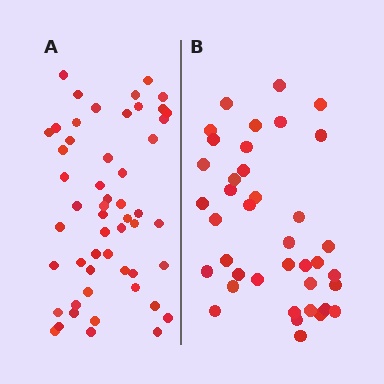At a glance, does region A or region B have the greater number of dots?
Region A (the left region) has more dots.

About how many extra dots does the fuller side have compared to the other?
Region A has approximately 15 more dots than region B.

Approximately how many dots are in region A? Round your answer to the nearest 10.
About 50 dots. (The exact count is 53, which rounds to 50.)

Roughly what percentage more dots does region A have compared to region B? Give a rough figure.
About 35% more.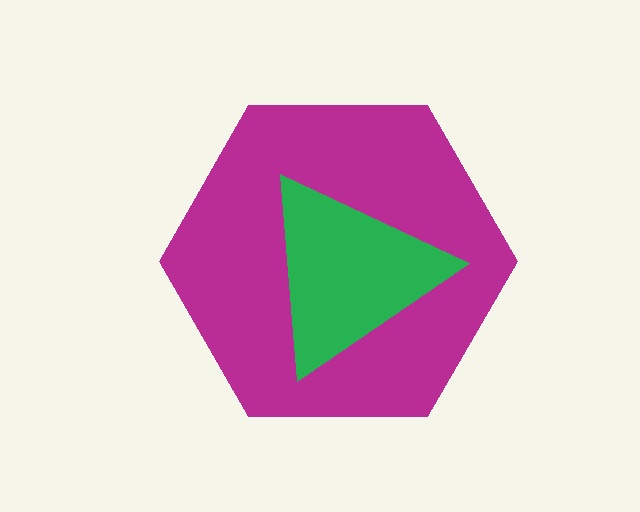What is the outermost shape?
The magenta hexagon.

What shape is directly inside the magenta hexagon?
The green triangle.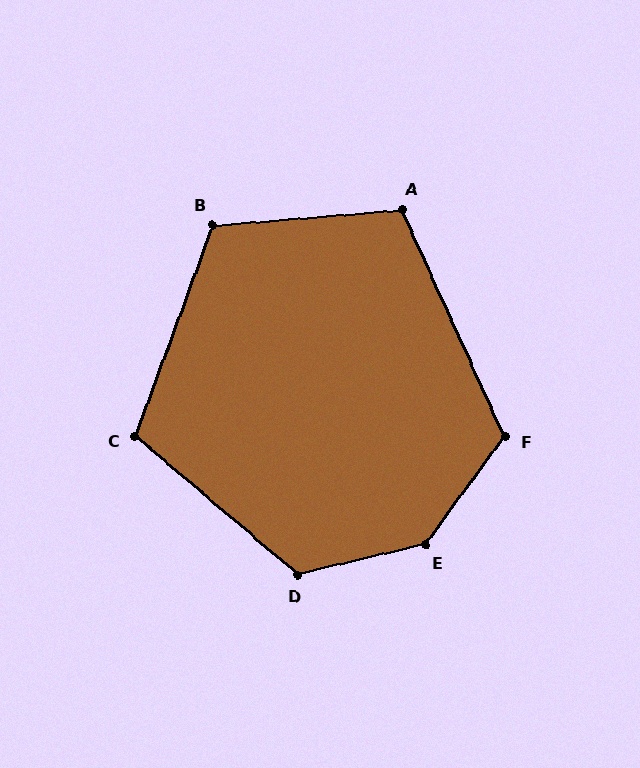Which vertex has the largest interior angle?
E, at approximately 139 degrees.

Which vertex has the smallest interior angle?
A, at approximately 110 degrees.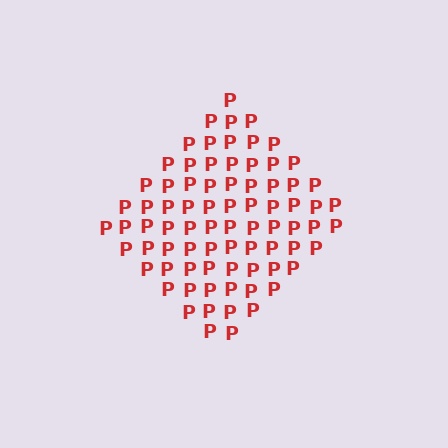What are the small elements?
The small elements are letter P's.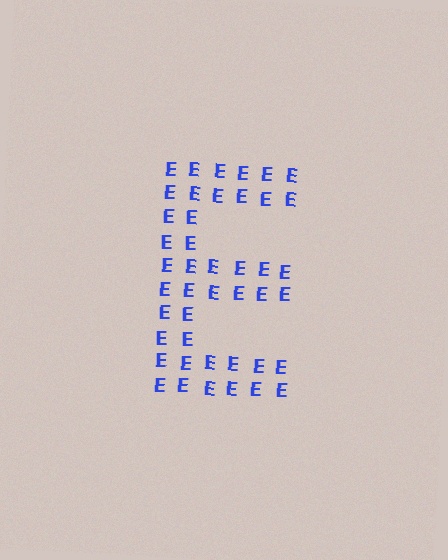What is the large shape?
The large shape is the letter E.